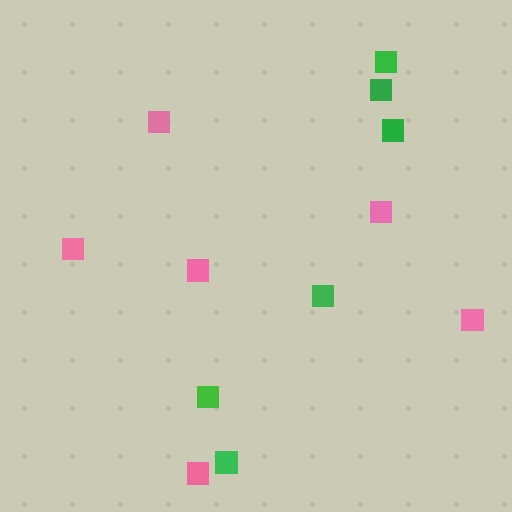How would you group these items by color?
There are 2 groups: one group of green squares (6) and one group of pink squares (6).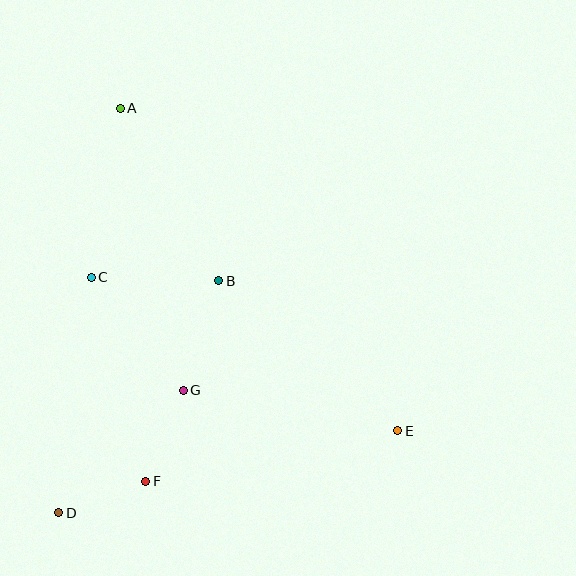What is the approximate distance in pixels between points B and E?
The distance between B and E is approximately 233 pixels.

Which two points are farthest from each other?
Points A and E are farthest from each other.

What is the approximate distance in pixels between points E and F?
The distance between E and F is approximately 257 pixels.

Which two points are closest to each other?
Points D and F are closest to each other.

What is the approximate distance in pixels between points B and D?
The distance between B and D is approximately 282 pixels.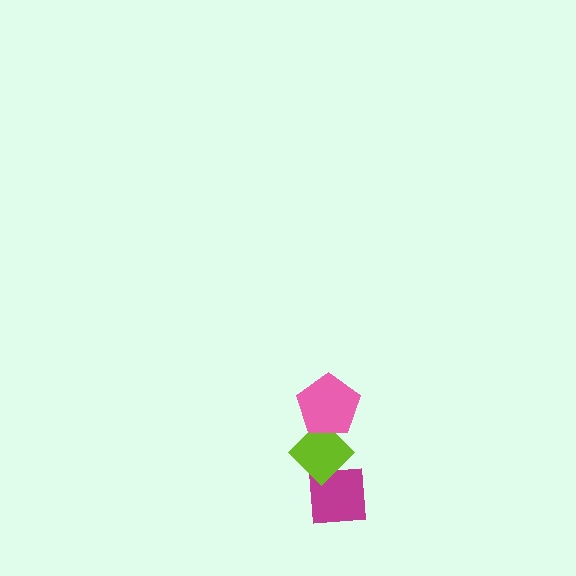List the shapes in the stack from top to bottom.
From top to bottom: the pink pentagon, the lime diamond, the magenta square.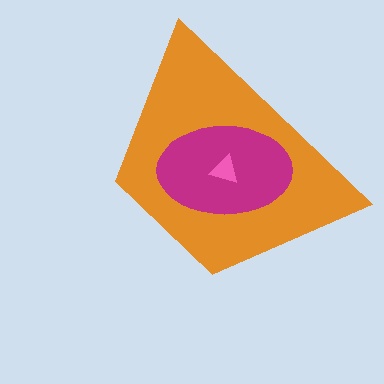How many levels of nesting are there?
3.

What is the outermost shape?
The orange trapezoid.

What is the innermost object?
The pink triangle.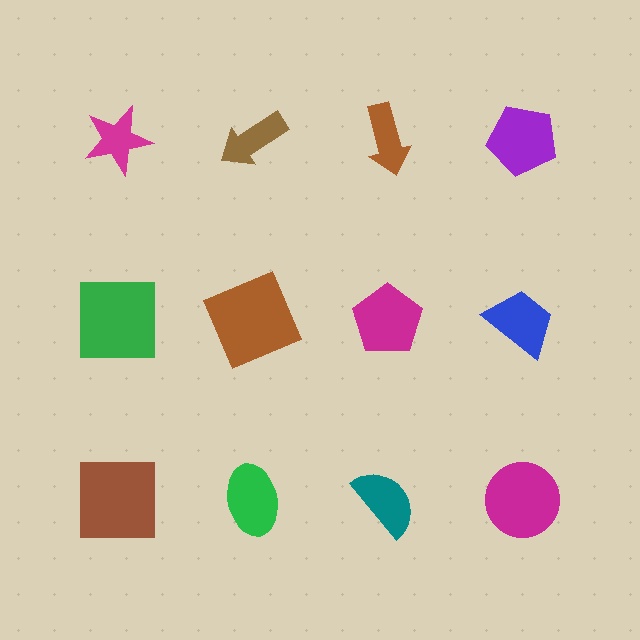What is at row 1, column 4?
A purple pentagon.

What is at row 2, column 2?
A brown square.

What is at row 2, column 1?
A green square.